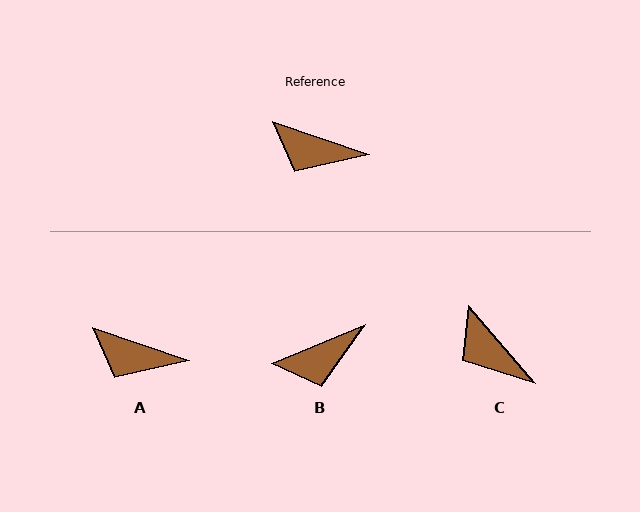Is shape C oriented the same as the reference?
No, it is off by about 31 degrees.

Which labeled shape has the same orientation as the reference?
A.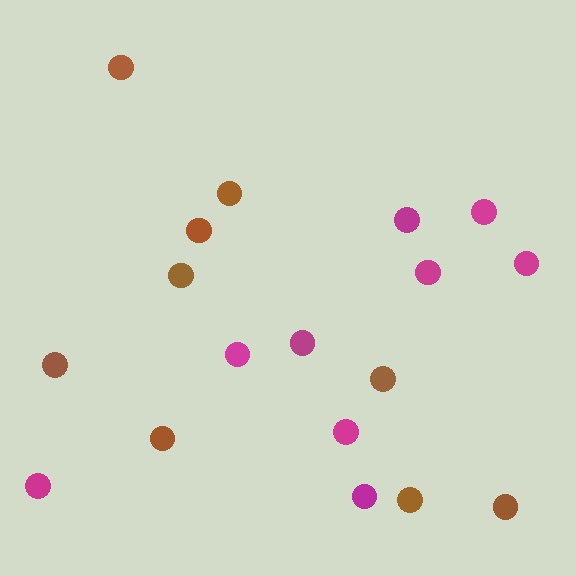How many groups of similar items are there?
There are 2 groups: one group of brown circles (9) and one group of magenta circles (9).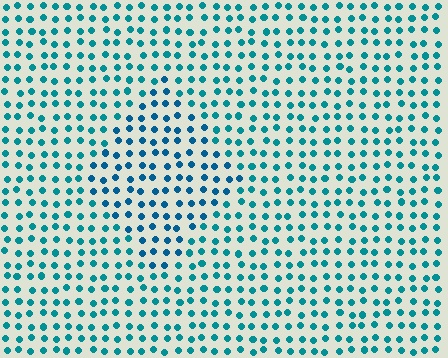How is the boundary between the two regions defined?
The boundary is defined purely by a slight shift in hue (about 20 degrees). Spacing, size, and orientation are identical on both sides.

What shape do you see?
I see a diamond.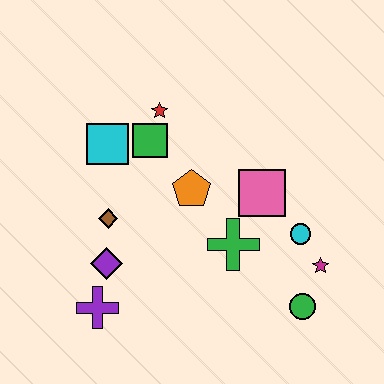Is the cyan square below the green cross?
No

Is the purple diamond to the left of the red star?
Yes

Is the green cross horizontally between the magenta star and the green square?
Yes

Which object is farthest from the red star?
The green circle is farthest from the red star.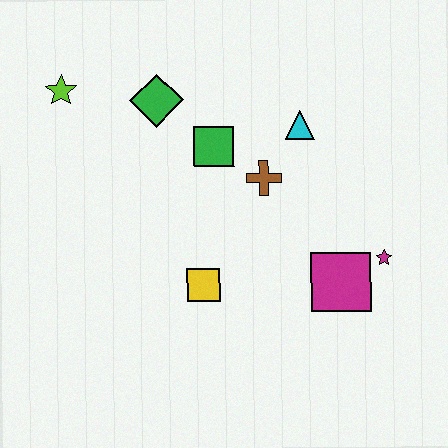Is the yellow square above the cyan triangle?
No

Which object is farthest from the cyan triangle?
The lime star is farthest from the cyan triangle.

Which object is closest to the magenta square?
The magenta star is closest to the magenta square.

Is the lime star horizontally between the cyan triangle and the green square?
No